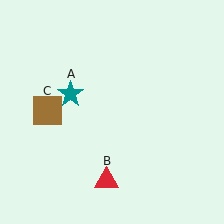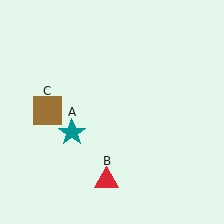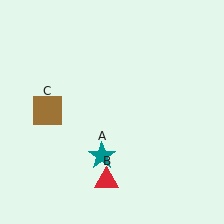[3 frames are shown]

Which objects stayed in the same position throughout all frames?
Red triangle (object B) and brown square (object C) remained stationary.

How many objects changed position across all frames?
1 object changed position: teal star (object A).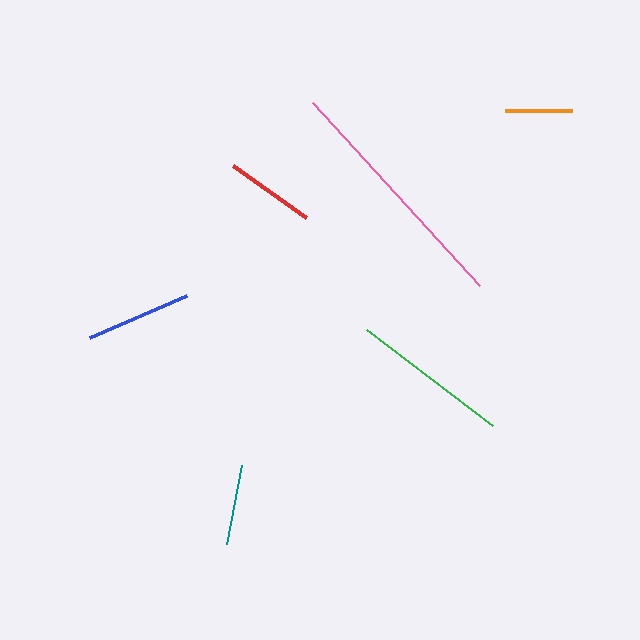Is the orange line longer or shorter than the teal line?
The teal line is longer than the orange line.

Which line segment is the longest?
The pink line is the longest at approximately 248 pixels.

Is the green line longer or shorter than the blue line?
The green line is longer than the blue line.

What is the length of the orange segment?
The orange segment is approximately 66 pixels long.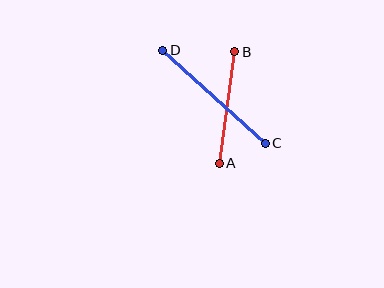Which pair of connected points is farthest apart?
Points C and D are farthest apart.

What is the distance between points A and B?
The distance is approximately 112 pixels.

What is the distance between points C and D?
The distance is approximately 138 pixels.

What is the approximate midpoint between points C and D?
The midpoint is at approximately (214, 97) pixels.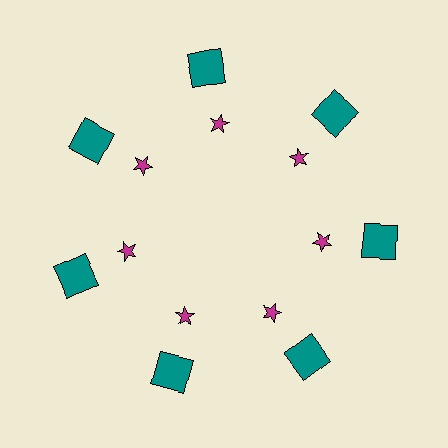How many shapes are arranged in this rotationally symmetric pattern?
There are 14 shapes, arranged in 7 groups of 2.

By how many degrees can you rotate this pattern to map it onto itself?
The pattern maps onto itself every 51 degrees of rotation.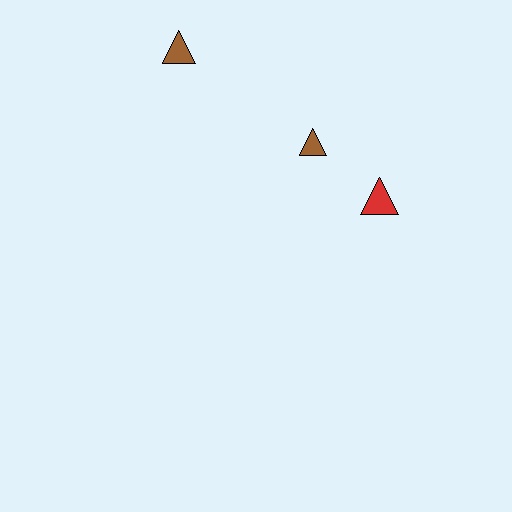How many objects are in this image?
There are 3 objects.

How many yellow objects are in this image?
There are no yellow objects.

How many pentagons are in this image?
There are no pentagons.